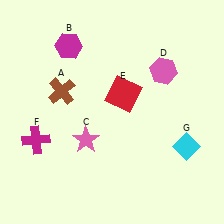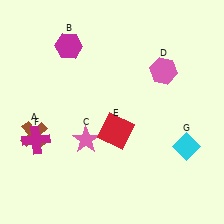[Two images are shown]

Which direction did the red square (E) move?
The red square (E) moved down.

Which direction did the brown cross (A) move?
The brown cross (A) moved down.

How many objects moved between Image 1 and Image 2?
2 objects moved between the two images.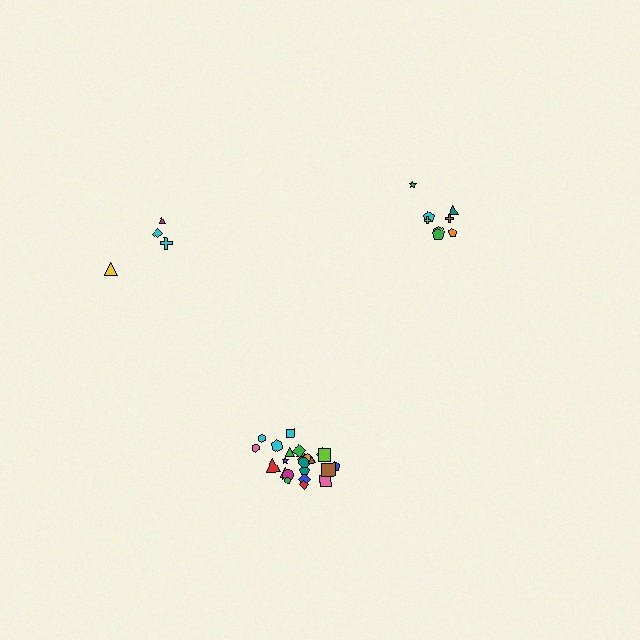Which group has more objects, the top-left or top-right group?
The top-right group.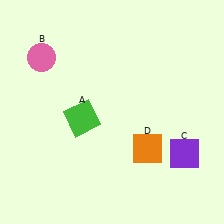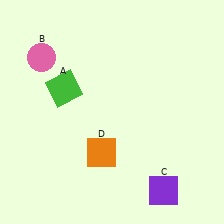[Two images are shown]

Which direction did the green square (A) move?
The green square (A) moved up.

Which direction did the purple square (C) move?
The purple square (C) moved down.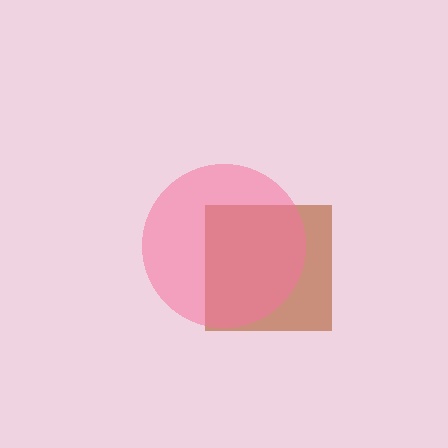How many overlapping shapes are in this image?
There are 2 overlapping shapes in the image.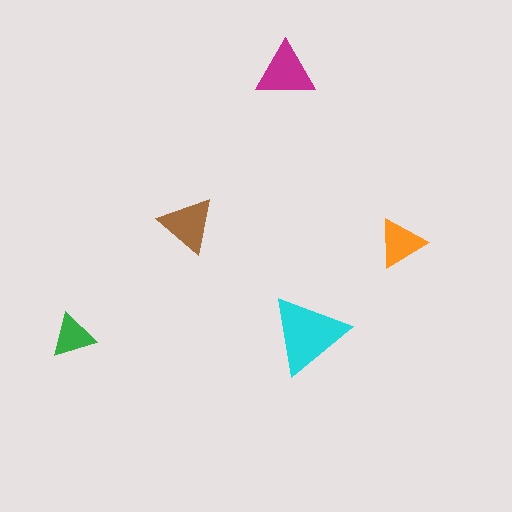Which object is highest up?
The magenta triangle is topmost.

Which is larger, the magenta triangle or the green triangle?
The magenta one.